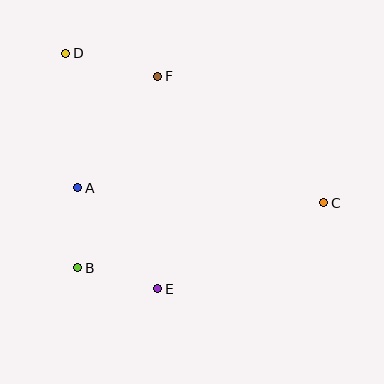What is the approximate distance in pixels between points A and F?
The distance between A and F is approximately 137 pixels.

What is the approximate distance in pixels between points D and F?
The distance between D and F is approximately 94 pixels.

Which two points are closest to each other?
Points A and B are closest to each other.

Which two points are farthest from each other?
Points C and D are farthest from each other.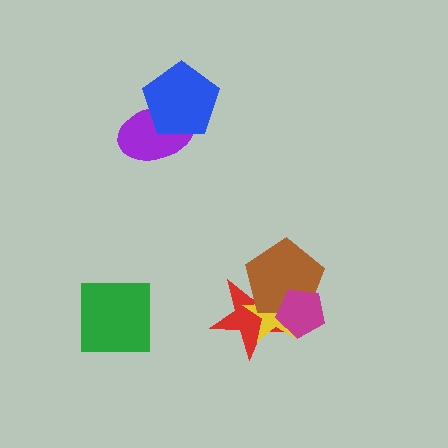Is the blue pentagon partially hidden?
No, no other shape covers it.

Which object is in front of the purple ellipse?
The blue pentagon is in front of the purple ellipse.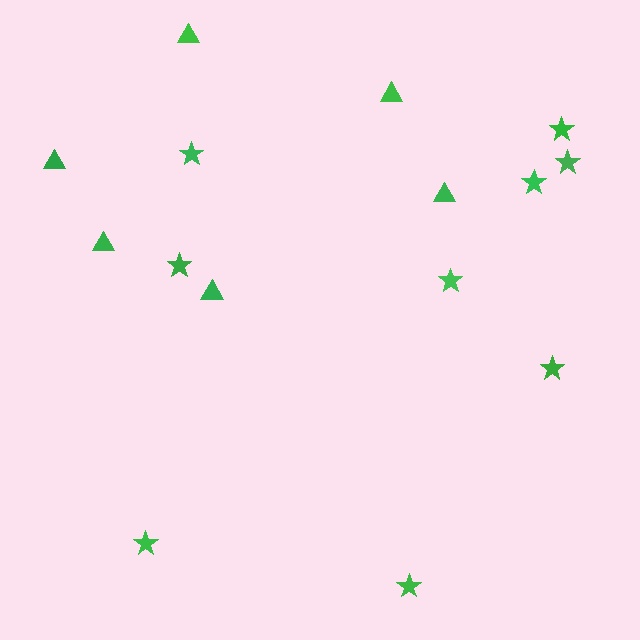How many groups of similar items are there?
There are 2 groups: one group of stars (9) and one group of triangles (6).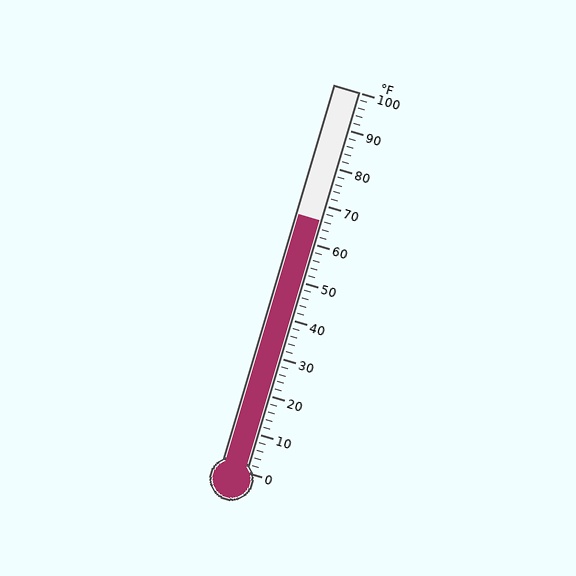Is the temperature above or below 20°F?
The temperature is above 20°F.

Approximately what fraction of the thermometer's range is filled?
The thermometer is filled to approximately 65% of its range.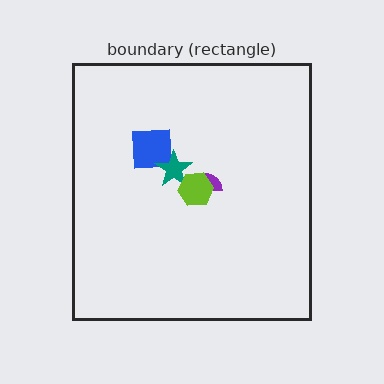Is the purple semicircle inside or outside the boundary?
Inside.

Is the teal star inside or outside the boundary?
Inside.